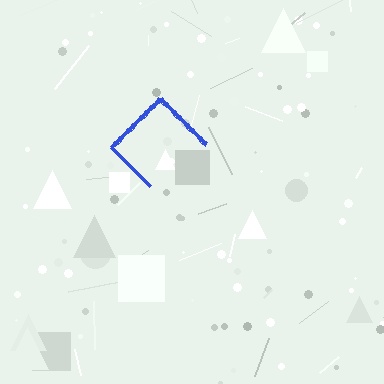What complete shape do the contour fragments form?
The contour fragments form a diamond.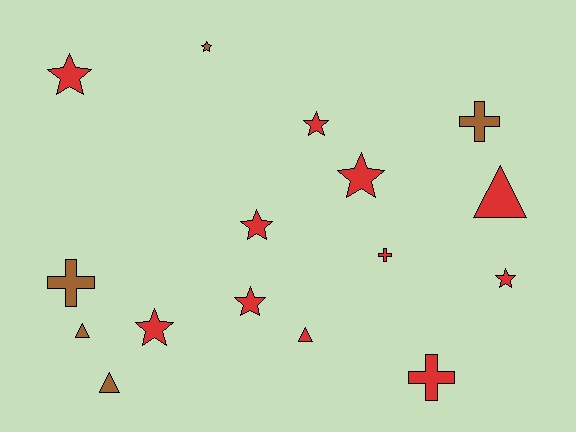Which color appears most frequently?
Red, with 11 objects.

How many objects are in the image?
There are 16 objects.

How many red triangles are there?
There are 2 red triangles.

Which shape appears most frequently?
Star, with 8 objects.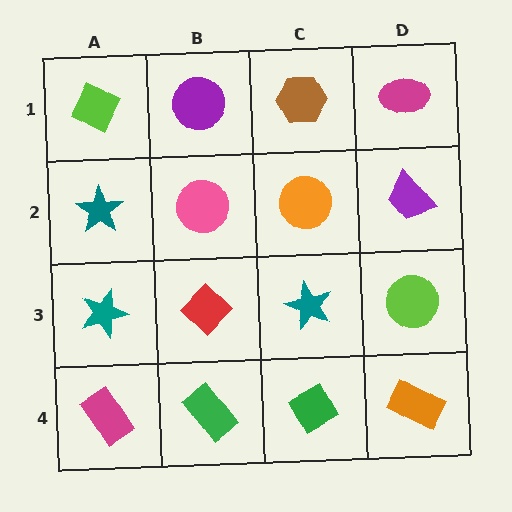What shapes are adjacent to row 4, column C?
A teal star (row 3, column C), a green rectangle (row 4, column B), an orange rectangle (row 4, column D).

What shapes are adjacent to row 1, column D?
A purple trapezoid (row 2, column D), a brown hexagon (row 1, column C).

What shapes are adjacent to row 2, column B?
A purple circle (row 1, column B), a red diamond (row 3, column B), a teal star (row 2, column A), an orange circle (row 2, column C).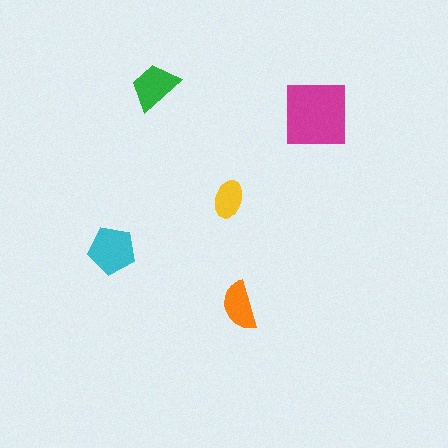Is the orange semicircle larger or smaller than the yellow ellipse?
Larger.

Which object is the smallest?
The yellow ellipse.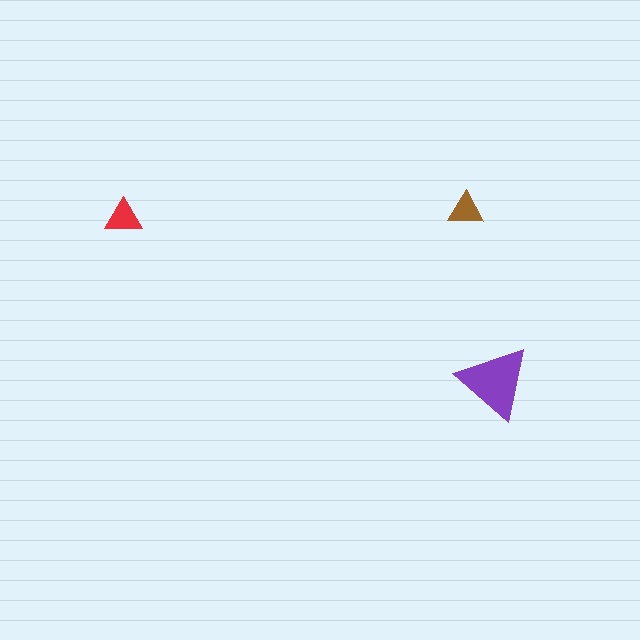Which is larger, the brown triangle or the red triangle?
The red one.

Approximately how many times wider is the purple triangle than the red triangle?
About 2 times wider.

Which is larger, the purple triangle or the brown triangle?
The purple one.